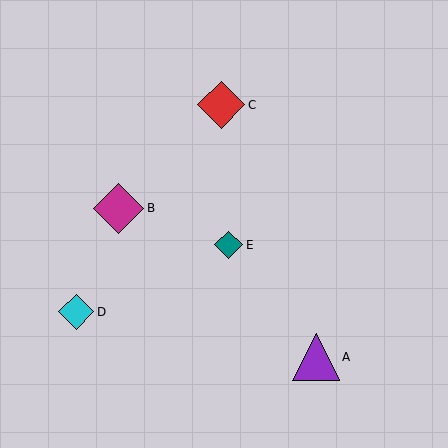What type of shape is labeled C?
Shape C is a red diamond.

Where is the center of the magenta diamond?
The center of the magenta diamond is at (119, 208).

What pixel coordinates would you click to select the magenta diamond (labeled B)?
Click at (119, 208) to select the magenta diamond B.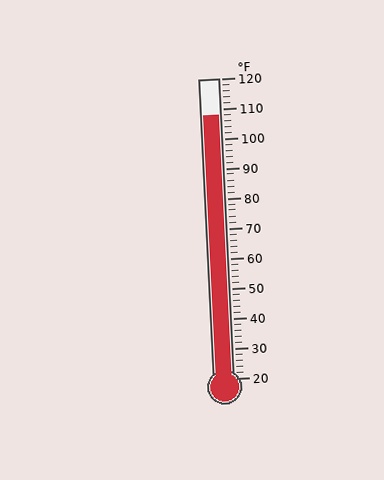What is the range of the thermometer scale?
The thermometer scale ranges from 20°F to 120°F.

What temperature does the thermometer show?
The thermometer shows approximately 108°F.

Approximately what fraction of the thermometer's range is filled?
The thermometer is filled to approximately 90% of its range.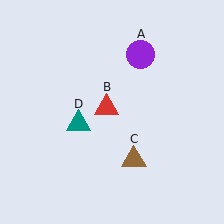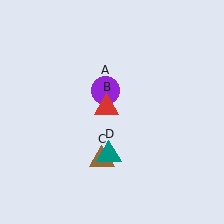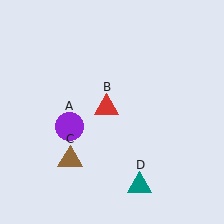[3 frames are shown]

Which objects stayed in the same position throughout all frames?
Red triangle (object B) remained stationary.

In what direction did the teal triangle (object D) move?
The teal triangle (object D) moved down and to the right.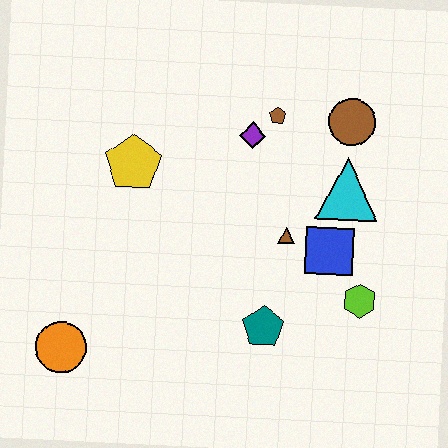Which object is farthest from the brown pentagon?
The orange circle is farthest from the brown pentagon.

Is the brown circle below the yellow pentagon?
No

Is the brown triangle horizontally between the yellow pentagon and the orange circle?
No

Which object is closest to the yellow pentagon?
The purple diamond is closest to the yellow pentagon.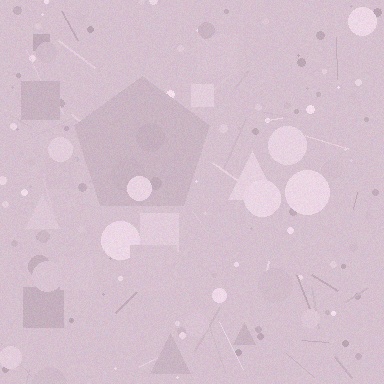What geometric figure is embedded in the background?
A pentagon is embedded in the background.